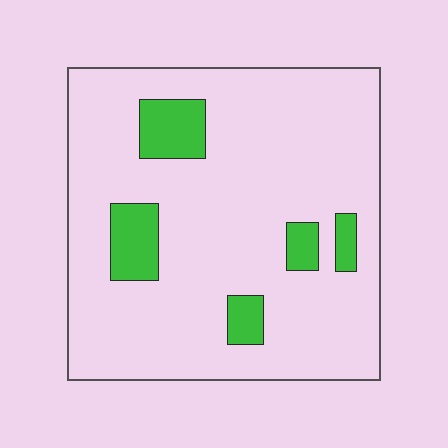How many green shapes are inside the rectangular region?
5.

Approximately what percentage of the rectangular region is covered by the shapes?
Approximately 15%.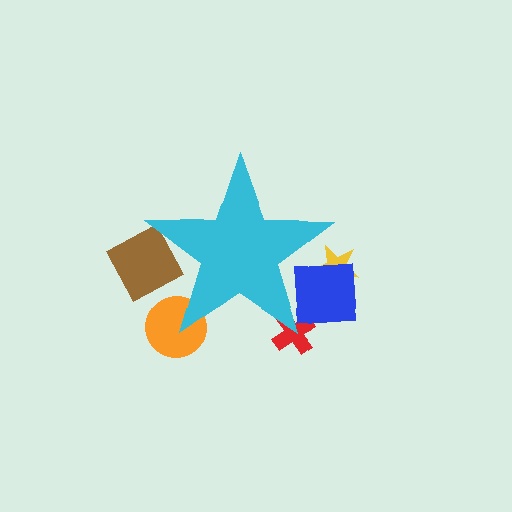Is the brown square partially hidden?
Yes, the brown square is partially hidden behind the cyan star.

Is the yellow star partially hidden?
Yes, the yellow star is partially hidden behind the cyan star.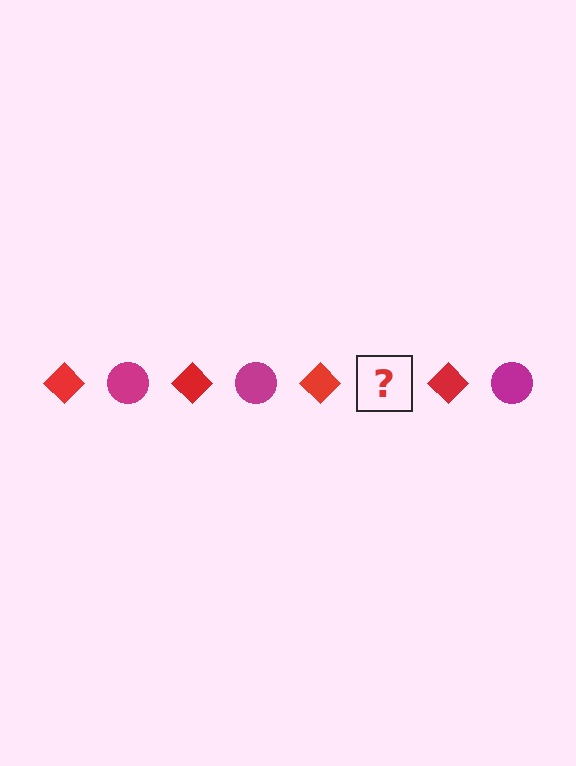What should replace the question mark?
The question mark should be replaced with a magenta circle.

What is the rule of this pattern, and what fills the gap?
The rule is that the pattern alternates between red diamond and magenta circle. The gap should be filled with a magenta circle.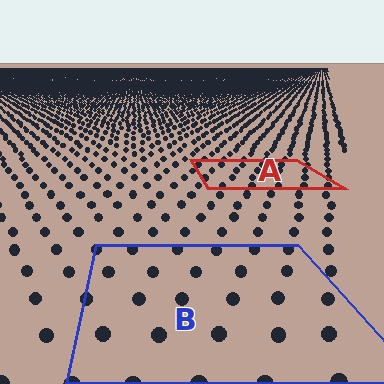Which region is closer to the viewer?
Region B is closer. The texture elements there are larger and more spread out.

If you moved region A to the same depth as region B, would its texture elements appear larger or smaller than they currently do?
They would appear larger. At a closer depth, the same texture elements are projected at a bigger on-screen size.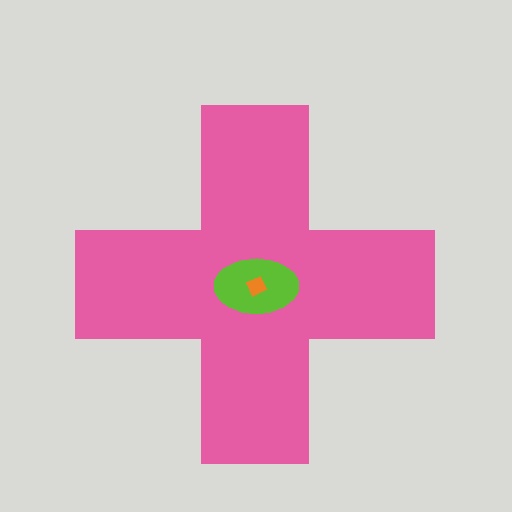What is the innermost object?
The orange diamond.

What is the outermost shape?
The pink cross.